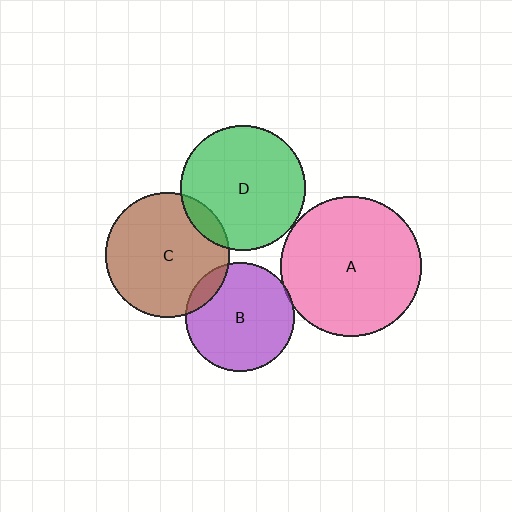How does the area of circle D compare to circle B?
Approximately 1.3 times.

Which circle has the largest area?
Circle A (pink).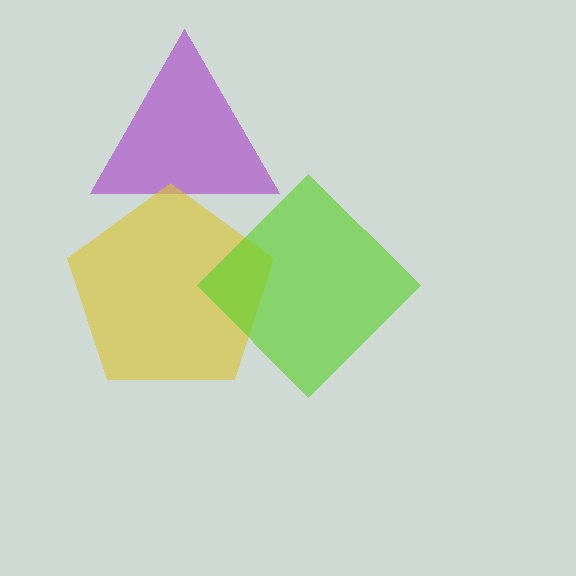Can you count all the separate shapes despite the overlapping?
Yes, there are 3 separate shapes.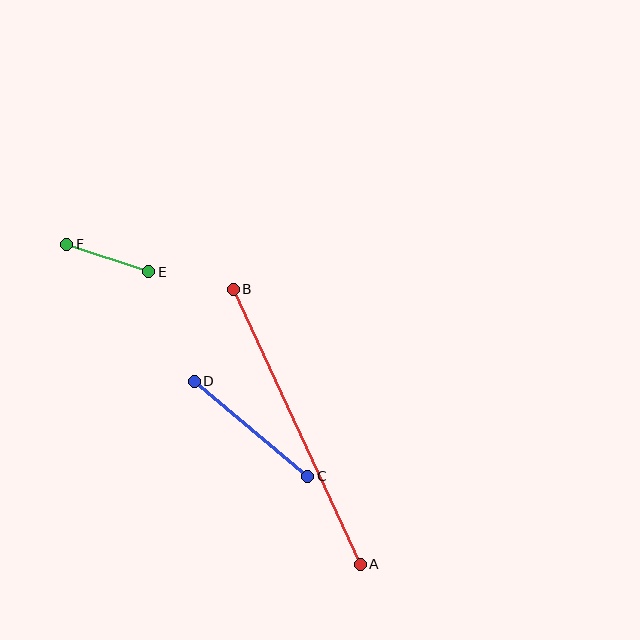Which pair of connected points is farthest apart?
Points A and B are farthest apart.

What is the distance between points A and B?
The distance is approximately 303 pixels.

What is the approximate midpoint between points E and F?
The midpoint is at approximately (108, 258) pixels.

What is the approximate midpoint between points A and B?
The midpoint is at approximately (297, 427) pixels.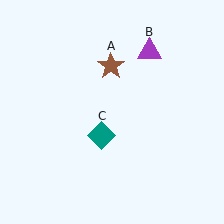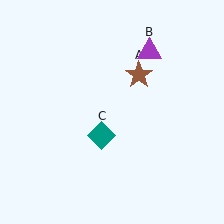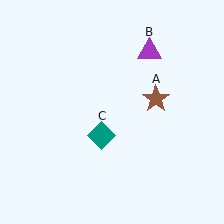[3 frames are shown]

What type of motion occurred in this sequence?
The brown star (object A) rotated clockwise around the center of the scene.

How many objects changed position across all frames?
1 object changed position: brown star (object A).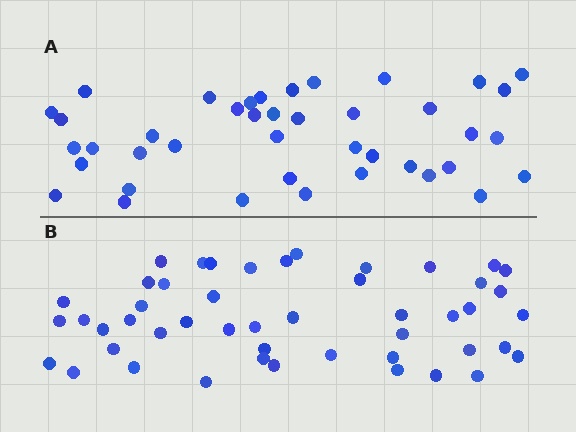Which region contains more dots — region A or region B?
Region B (the bottom region) has more dots.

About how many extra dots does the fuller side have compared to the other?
Region B has roughly 8 or so more dots than region A.